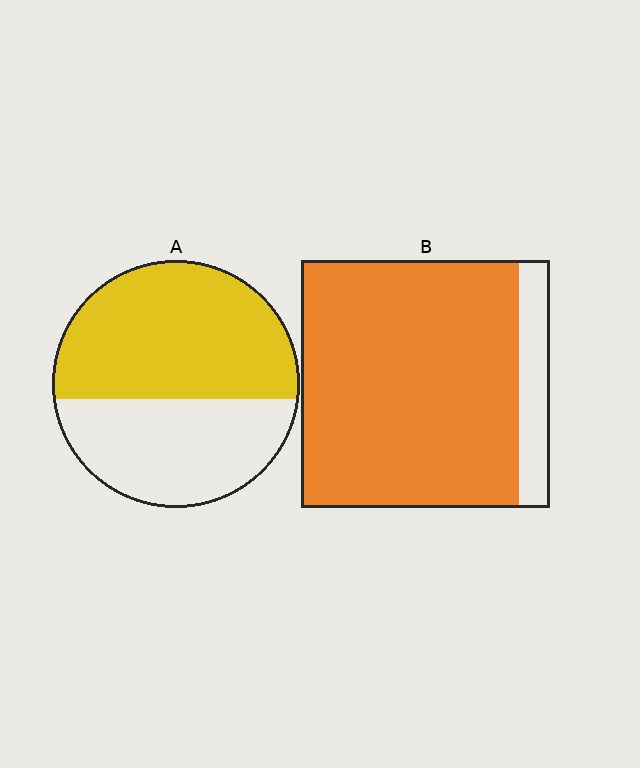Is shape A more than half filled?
Yes.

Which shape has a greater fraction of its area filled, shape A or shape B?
Shape B.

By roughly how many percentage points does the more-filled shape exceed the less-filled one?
By roughly 30 percentage points (B over A).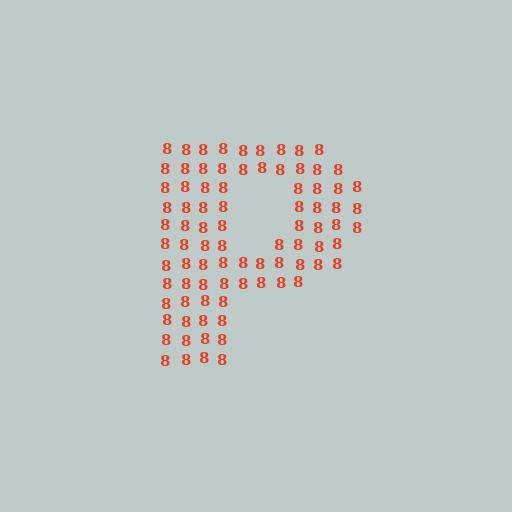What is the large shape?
The large shape is the letter P.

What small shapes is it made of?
It is made of small digit 8's.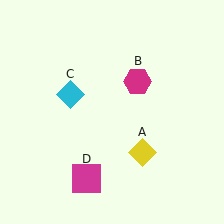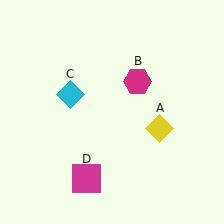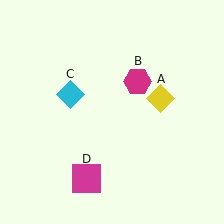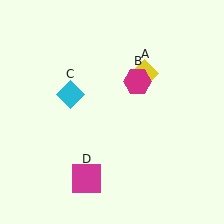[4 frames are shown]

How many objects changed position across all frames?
1 object changed position: yellow diamond (object A).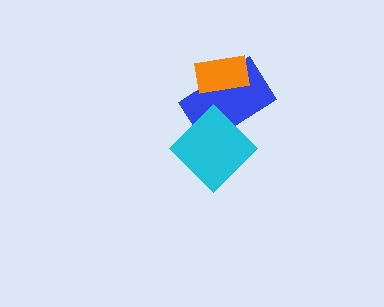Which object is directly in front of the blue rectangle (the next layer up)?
The orange rectangle is directly in front of the blue rectangle.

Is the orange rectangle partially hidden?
No, no other shape covers it.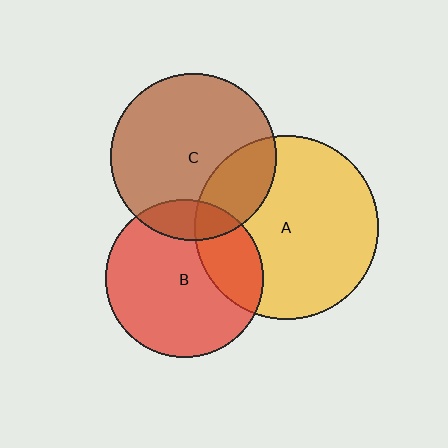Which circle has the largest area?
Circle A (yellow).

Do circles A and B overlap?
Yes.